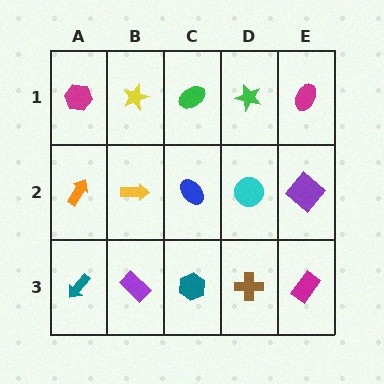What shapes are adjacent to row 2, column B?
A yellow star (row 1, column B), a purple rectangle (row 3, column B), an orange arrow (row 2, column A), a blue ellipse (row 2, column C).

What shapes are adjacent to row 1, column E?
A purple diamond (row 2, column E), a green star (row 1, column D).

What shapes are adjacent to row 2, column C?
A green ellipse (row 1, column C), a teal hexagon (row 3, column C), a yellow arrow (row 2, column B), a cyan circle (row 2, column D).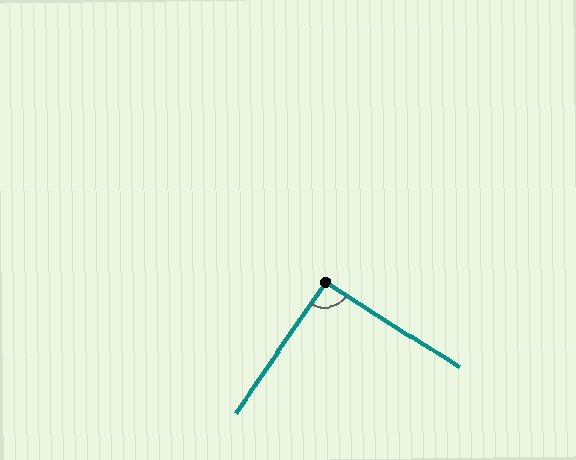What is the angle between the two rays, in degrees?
Approximately 92 degrees.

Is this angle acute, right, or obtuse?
It is approximately a right angle.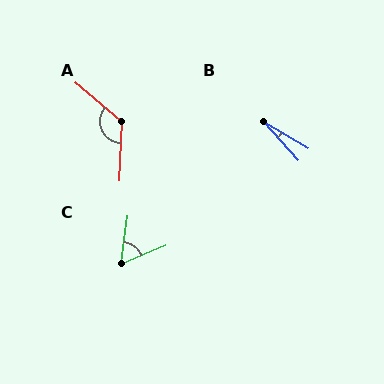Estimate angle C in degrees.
Approximately 61 degrees.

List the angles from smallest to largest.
B (17°), C (61°), A (128°).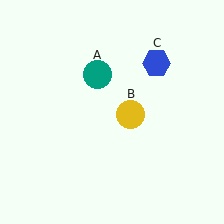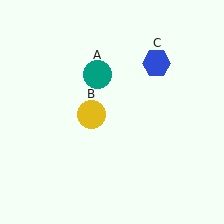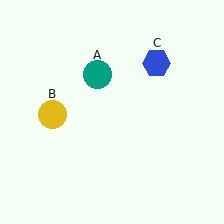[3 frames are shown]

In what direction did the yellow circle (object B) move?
The yellow circle (object B) moved left.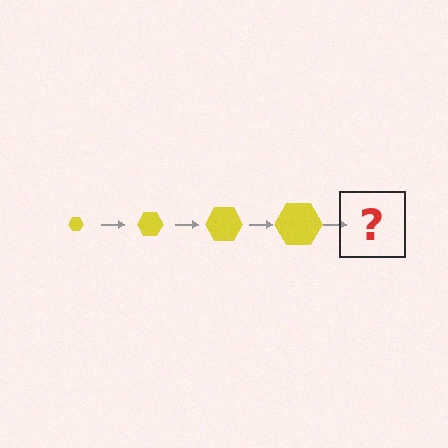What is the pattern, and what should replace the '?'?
The pattern is that the hexagon gets progressively larger each step. The '?' should be a yellow hexagon, larger than the previous one.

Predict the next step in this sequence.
The next step is a yellow hexagon, larger than the previous one.